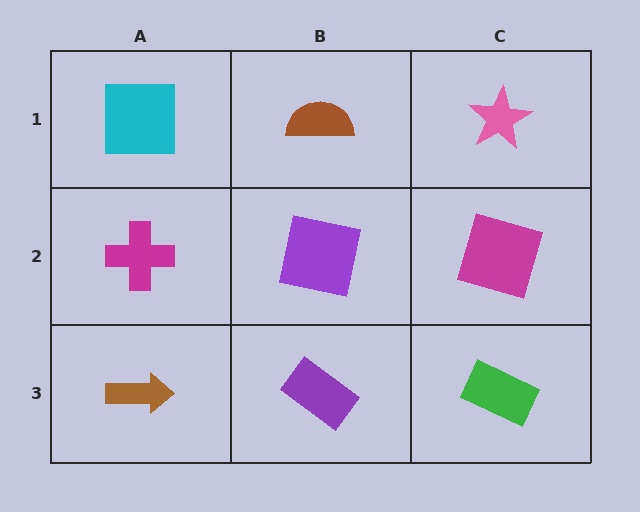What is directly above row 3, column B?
A purple square.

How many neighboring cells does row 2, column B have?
4.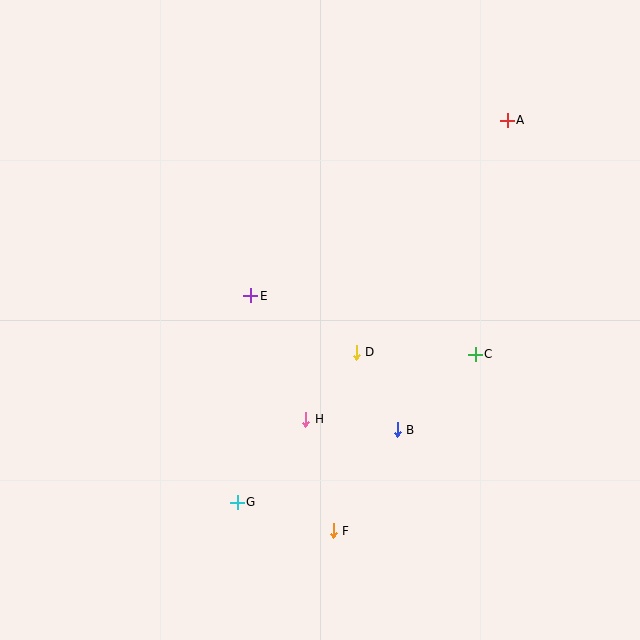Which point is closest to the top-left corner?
Point E is closest to the top-left corner.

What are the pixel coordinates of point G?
Point G is at (237, 502).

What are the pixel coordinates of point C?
Point C is at (475, 354).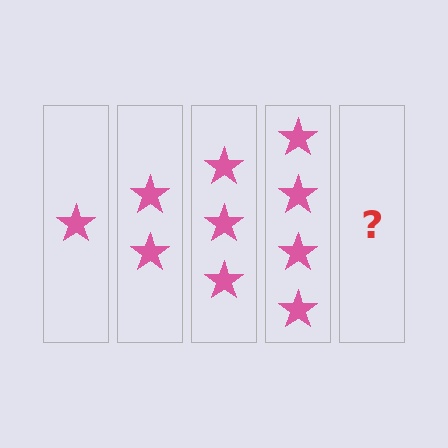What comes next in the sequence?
The next element should be 5 stars.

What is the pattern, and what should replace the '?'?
The pattern is that each step adds one more star. The '?' should be 5 stars.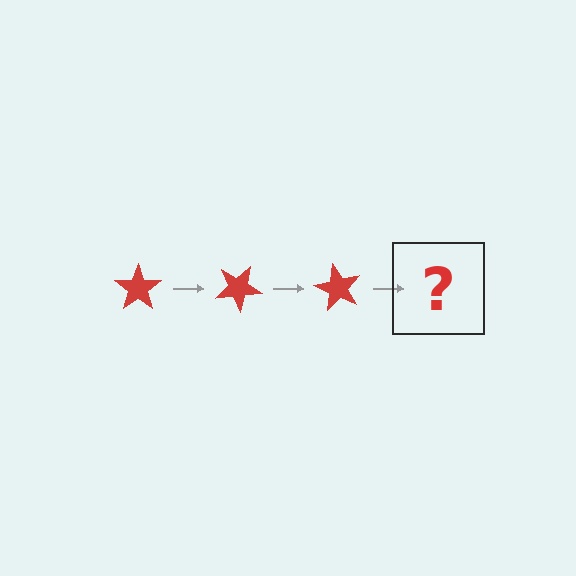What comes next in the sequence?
The next element should be a red star rotated 90 degrees.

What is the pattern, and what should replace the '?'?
The pattern is that the star rotates 30 degrees each step. The '?' should be a red star rotated 90 degrees.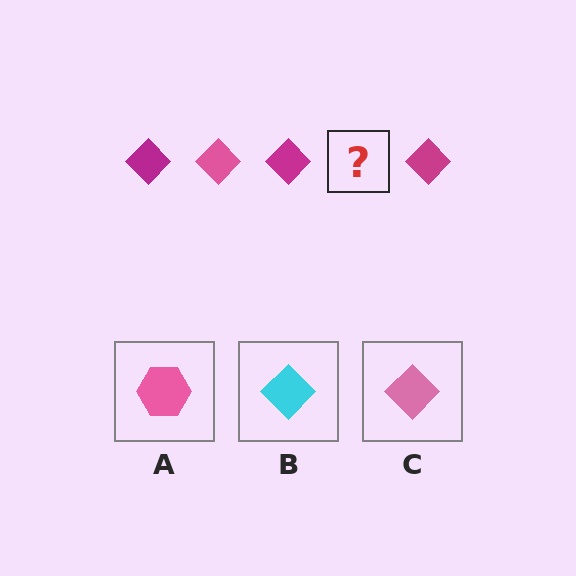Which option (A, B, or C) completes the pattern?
C.